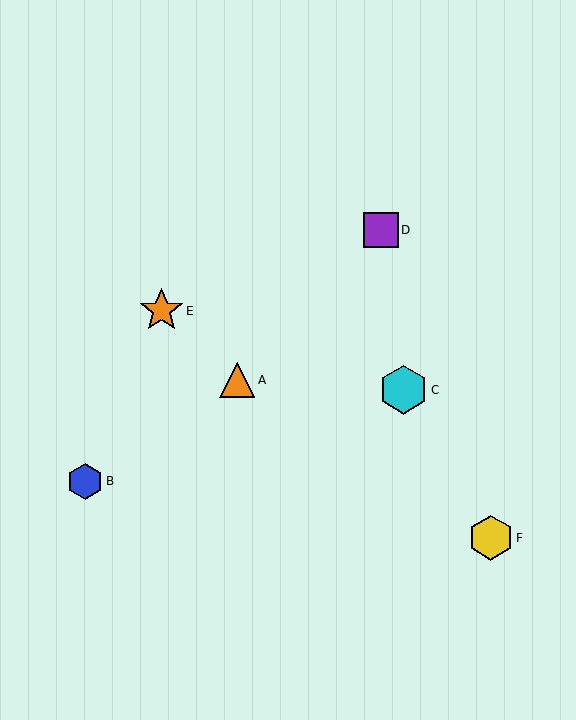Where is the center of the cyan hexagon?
The center of the cyan hexagon is at (403, 390).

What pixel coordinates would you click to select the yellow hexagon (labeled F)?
Click at (491, 538) to select the yellow hexagon F.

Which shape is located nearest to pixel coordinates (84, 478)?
The blue hexagon (labeled B) at (85, 481) is nearest to that location.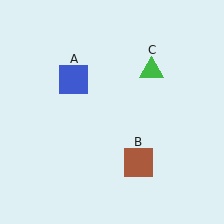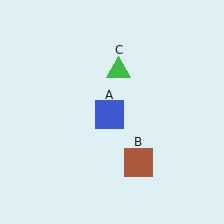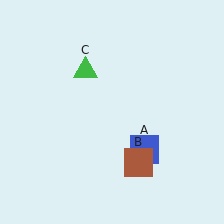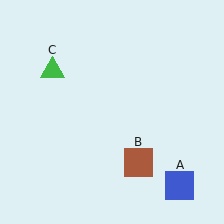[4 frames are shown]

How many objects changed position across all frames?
2 objects changed position: blue square (object A), green triangle (object C).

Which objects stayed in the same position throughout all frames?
Brown square (object B) remained stationary.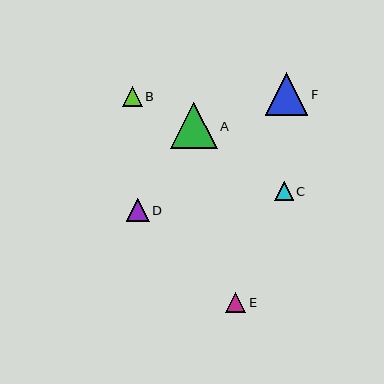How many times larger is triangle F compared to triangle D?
Triangle F is approximately 1.9 times the size of triangle D.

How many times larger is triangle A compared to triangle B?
Triangle A is approximately 2.4 times the size of triangle B.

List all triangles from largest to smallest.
From largest to smallest: A, F, D, E, B, C.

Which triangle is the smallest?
Triangle C is the smallest with a size of approximately 18 pixels.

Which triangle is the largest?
Triangle A is the largest with a size of approximately 46 pixels.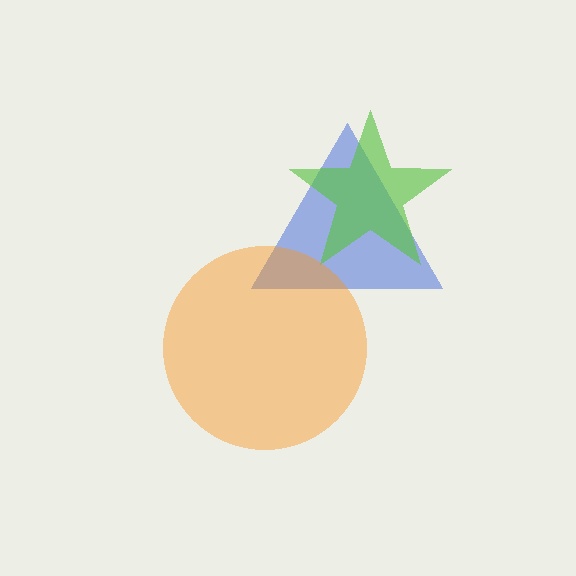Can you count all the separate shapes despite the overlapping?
Yes, there are 3 separate shapes.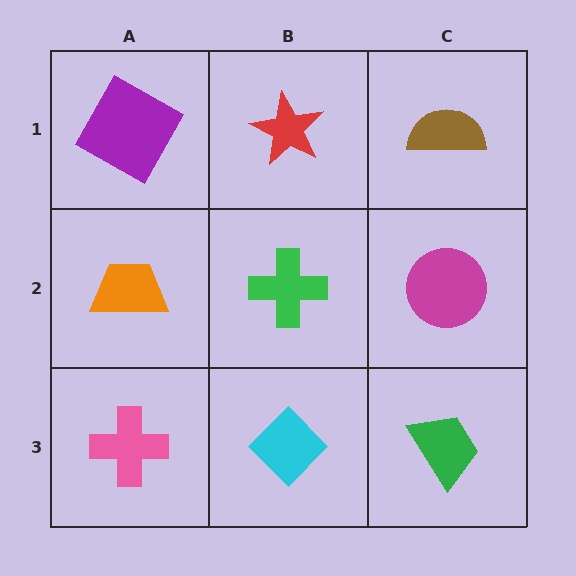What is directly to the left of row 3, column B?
A pink cross.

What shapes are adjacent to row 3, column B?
A green cross (row 2, column B), a pink cross (row 3, column A), a green trapezoid (row 3, column C).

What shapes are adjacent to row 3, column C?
A magenta circle (row 2, column C), a cyan diamond (row 3, column B).